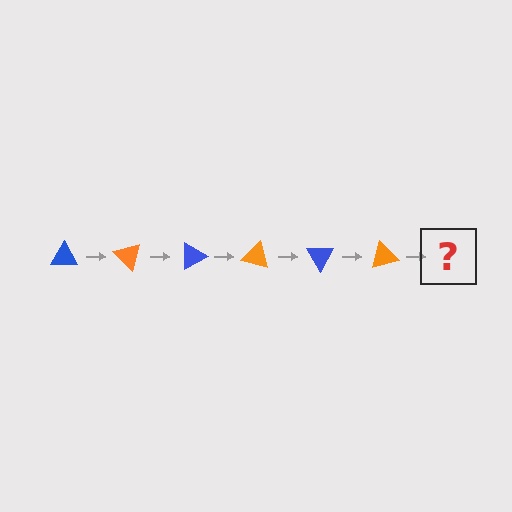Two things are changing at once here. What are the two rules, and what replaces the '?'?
The two rules are that it rotates 45 degrees each step and the color cycles through blue and orange. The '?' should be a blue triangle, rotated 270 degrees from the start.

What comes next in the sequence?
The next element should be a blue triangle, rotated 270 degrees from the start.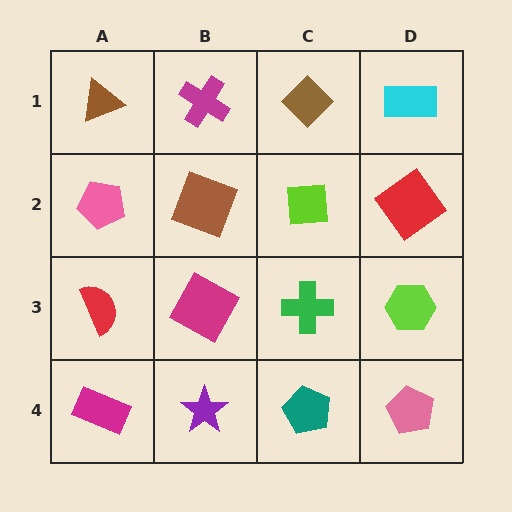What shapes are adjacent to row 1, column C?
A lime square (row 2, column C), a magenta cross (row 1, column B), a cyan rectangle (row 1, column D).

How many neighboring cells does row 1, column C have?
3.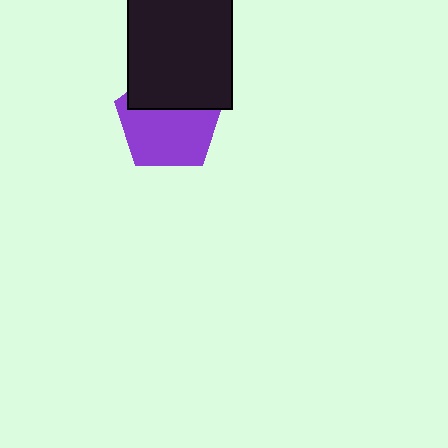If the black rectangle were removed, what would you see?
You would see the complete purple pentagon.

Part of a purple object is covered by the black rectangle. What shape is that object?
It is a pentagon.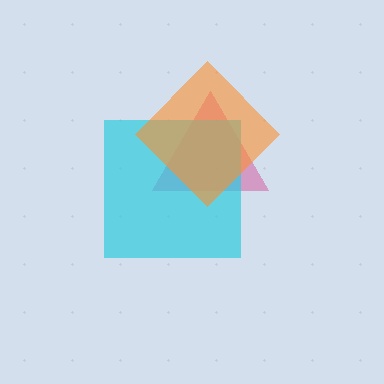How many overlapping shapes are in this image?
There are 3 overlapping shapes in the image.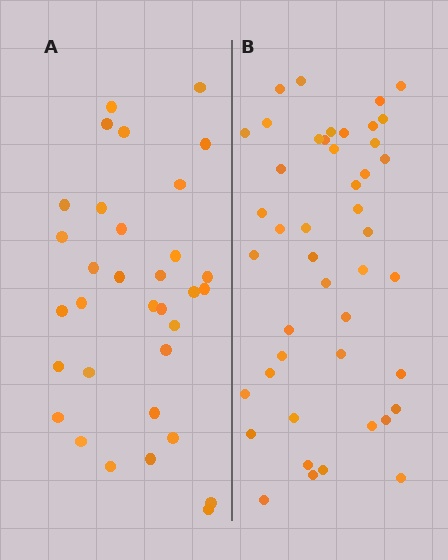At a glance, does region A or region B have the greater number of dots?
Region B (the right region) has more dots.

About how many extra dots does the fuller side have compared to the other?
Region B has roughly 12 or so more dots than region A.